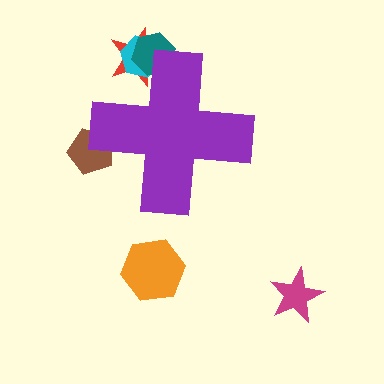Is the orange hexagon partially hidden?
No, the orange hexagon is fully visible.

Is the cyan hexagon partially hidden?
Yes, the cyan hexagon is partially hidden behind the purple cross.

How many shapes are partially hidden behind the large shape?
4 shapes are partially hidden.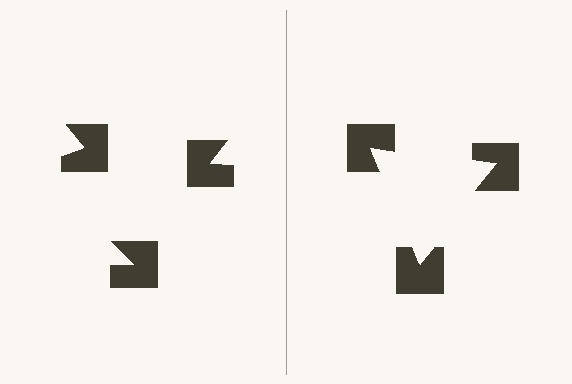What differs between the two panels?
The notched squares are positioned identically on both sides; only the wedge orientations differ. On the right they align to a triangle; on the left they are misaligned.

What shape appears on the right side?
An illusory triangle.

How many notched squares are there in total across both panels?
6 — 3 on each side.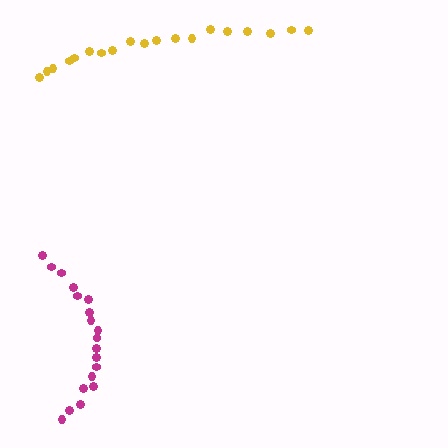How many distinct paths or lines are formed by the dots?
There are 2 distinct paths.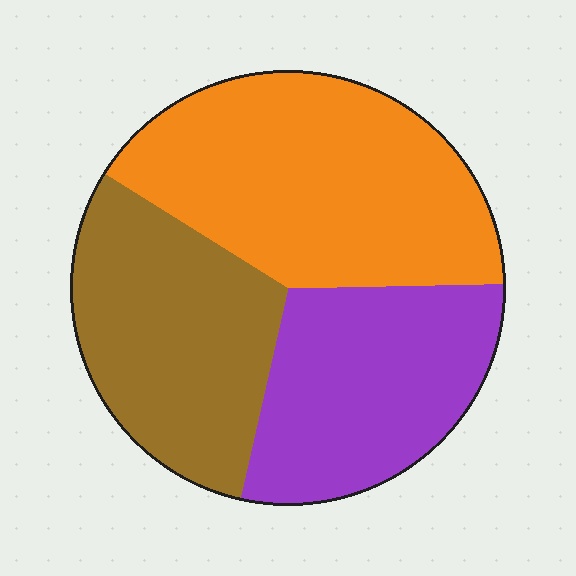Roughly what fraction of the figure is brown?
Brown takes up about one third (1/3) of the figure.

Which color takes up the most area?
Orange, at roughly 40%.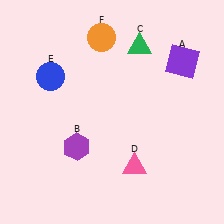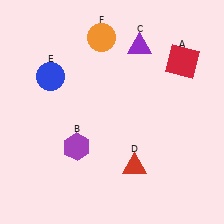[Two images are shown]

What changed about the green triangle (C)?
In Image 1, C is green. In Image 2, it changed to purple.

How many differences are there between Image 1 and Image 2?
There are 3 differences between the two images.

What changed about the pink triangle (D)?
In Image 1, D is pink. In Image 2, it changed to red.